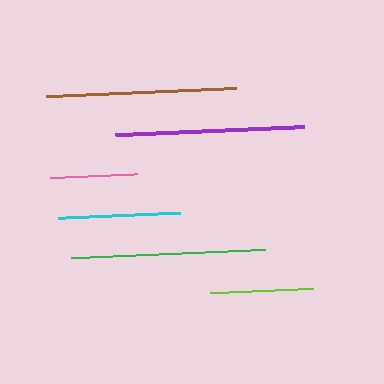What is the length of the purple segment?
The purple segment is approximately 189 pixels long.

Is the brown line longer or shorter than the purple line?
The brown line is longer than the purple line.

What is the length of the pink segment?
The pink segment is approximately 86 pixels long.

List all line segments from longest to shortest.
From longest to shortest: green, brown, purple, cyan, lime, pink.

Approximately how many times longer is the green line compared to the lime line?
The green line is approximately 1.9 times the length of the lime line.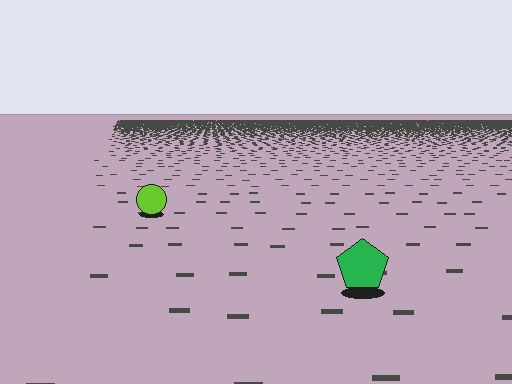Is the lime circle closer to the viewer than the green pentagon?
No. The green pentagon is closer — you can tell from the texture gradient: the ground texture is coarser near it.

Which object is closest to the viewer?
The green pentagon is closest. The texture marks near it are larger and more spread out.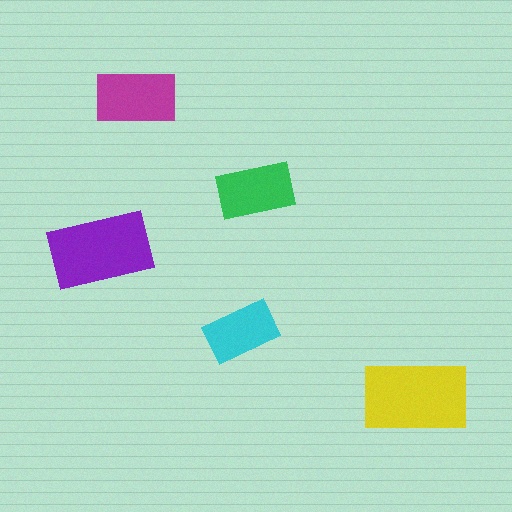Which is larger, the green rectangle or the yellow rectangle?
The yellow one.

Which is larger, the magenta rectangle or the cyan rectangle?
The magenta one.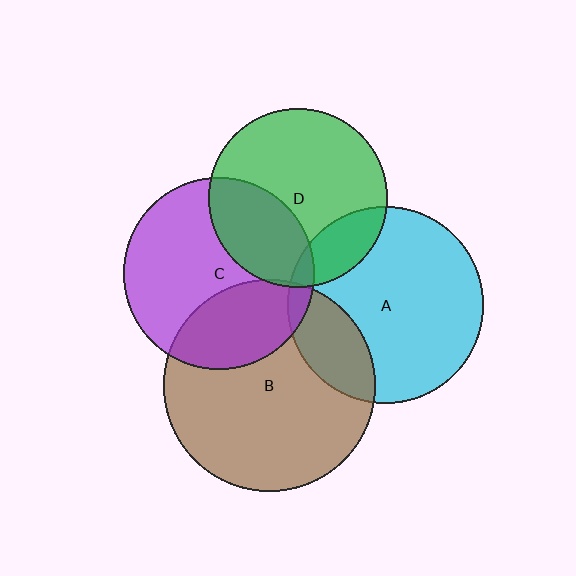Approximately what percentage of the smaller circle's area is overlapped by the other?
Approximately 30%.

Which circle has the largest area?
Circle B (brown).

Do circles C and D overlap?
Yes.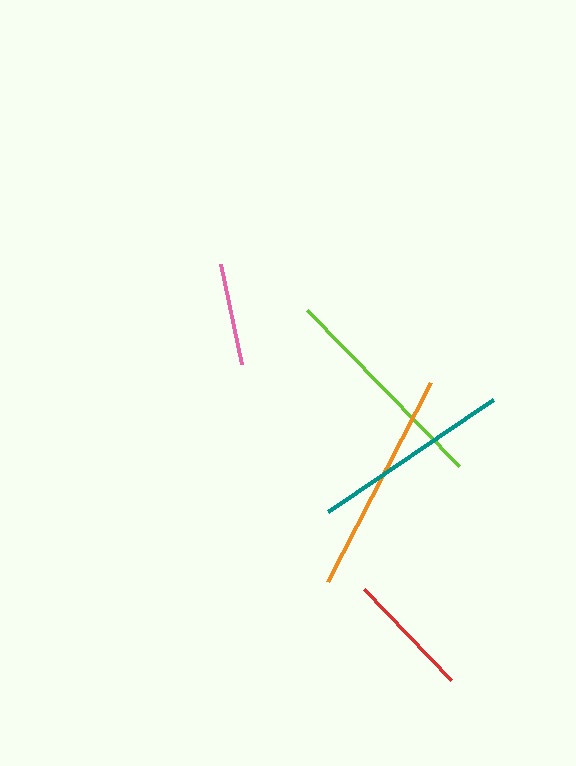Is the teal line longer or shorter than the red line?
The teal line is longer than the red line.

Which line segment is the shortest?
The pink line is the shortest at approximately 102 pixels.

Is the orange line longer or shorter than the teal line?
The orange line is longer than the teal line.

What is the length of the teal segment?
The teal segment is approximately 199 pixels long.